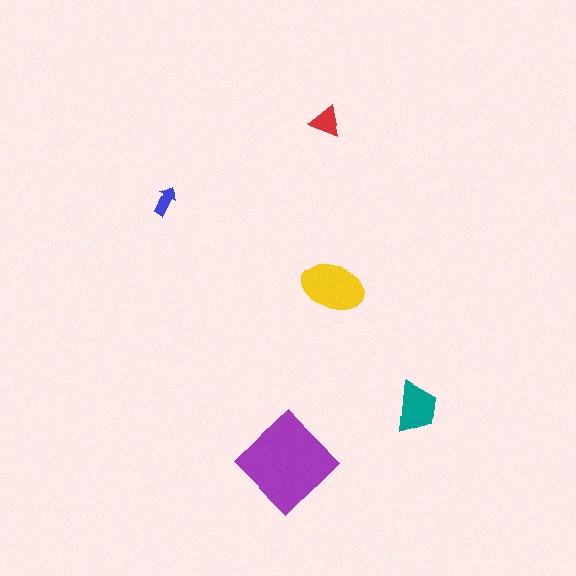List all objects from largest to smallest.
The purple diamond, the yellow ellipse, the teal trapezoid, the red triangle, the blue arrow.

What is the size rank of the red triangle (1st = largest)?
4th.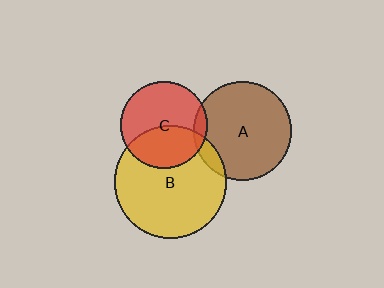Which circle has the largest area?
Circle B (yellow).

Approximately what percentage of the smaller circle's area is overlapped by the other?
Approximately 10%.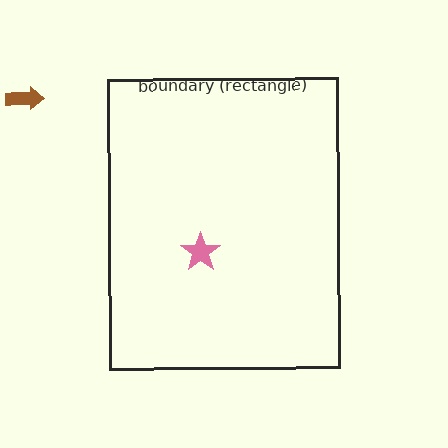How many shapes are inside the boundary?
1 inside, 1 outside.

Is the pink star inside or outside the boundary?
Inside.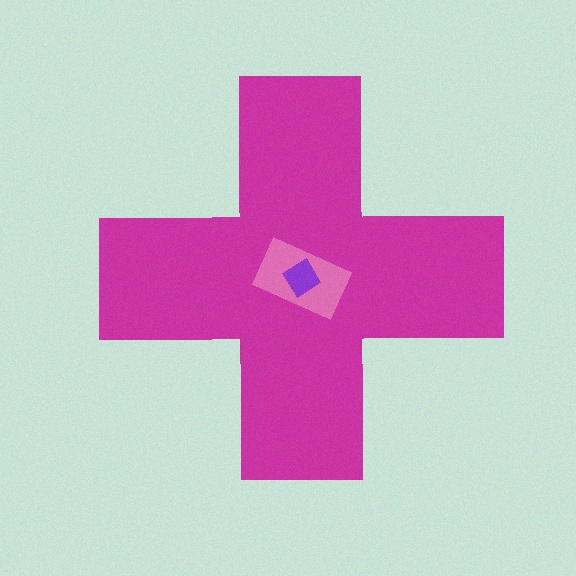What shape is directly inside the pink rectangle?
The purple diamond.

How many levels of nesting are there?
3.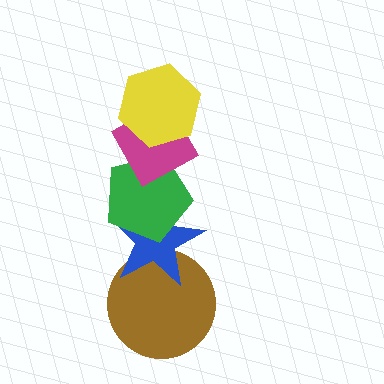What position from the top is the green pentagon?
The green pentagon is 3rd from the top.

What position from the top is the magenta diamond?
The magenta diamond is 2nd from the top.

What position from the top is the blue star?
The blue star is 4th from the top.